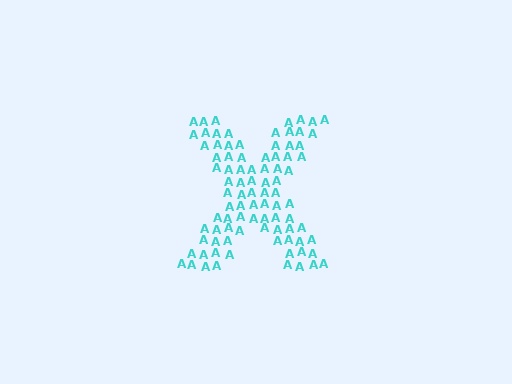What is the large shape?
The large shape is the letter X.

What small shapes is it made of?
It is made of small letter A's.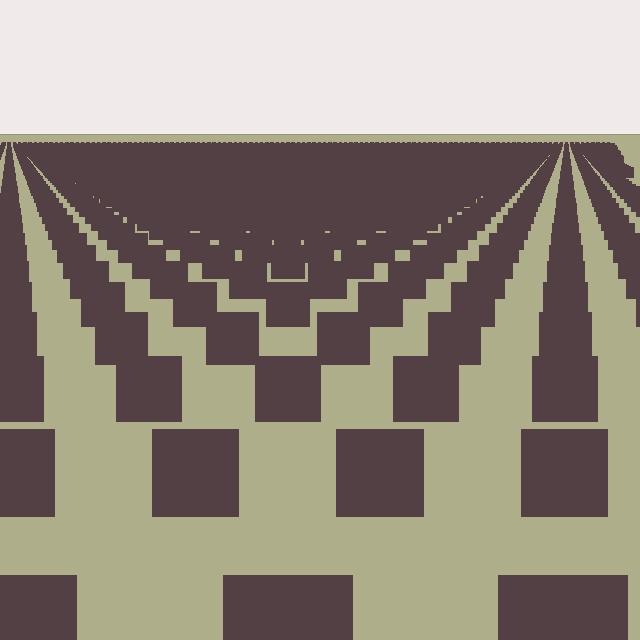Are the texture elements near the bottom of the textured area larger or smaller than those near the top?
Larger. Near the bottom, elements are closer to the viewer and appear at a bigger on-screen size.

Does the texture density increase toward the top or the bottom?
Density increases toward the top.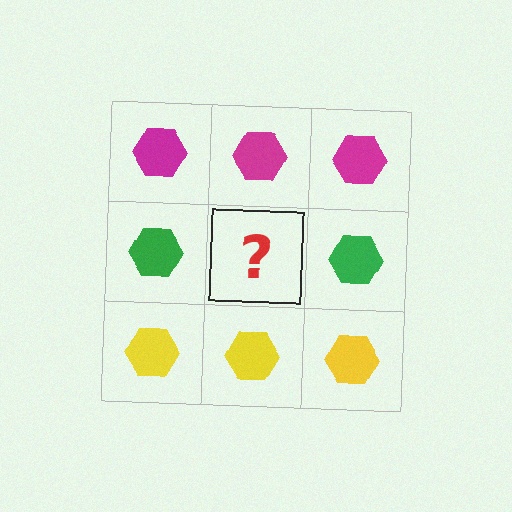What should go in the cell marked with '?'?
The missing cell should contain a green hexagon.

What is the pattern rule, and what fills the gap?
The rule is that each row has a consistent color. The gap should be filled with a green hexagon.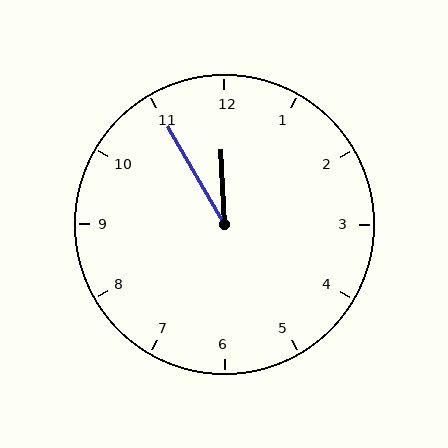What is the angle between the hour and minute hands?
Approximately 28 degrees.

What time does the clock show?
11:55.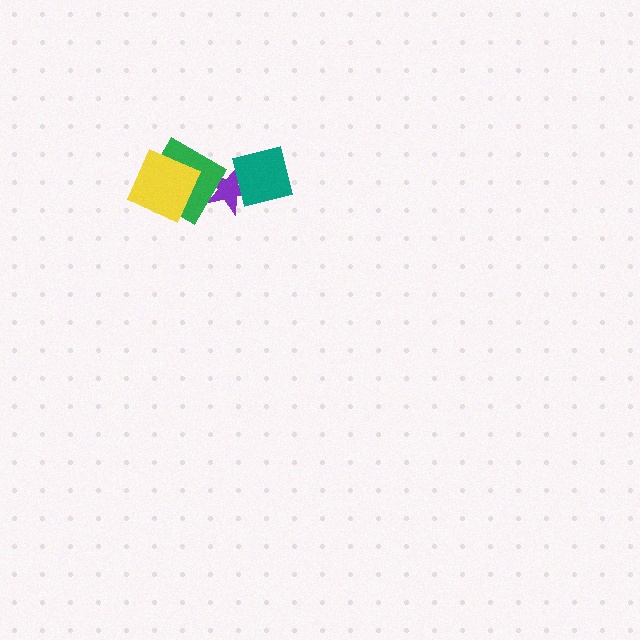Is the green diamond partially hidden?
Yes, it is partially covered by another shape.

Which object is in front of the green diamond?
The yellow square is in front of the green diamond.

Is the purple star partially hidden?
Yes, it is partially covered by another shape.